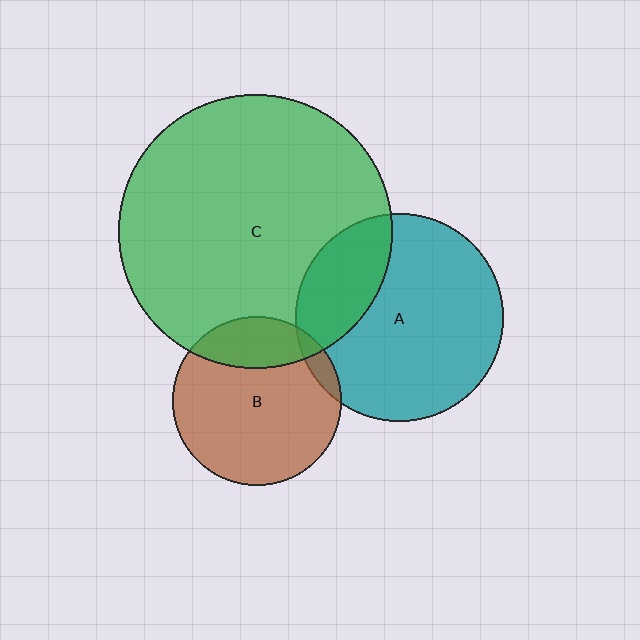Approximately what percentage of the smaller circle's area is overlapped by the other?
Approximately 20%.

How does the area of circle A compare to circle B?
Approximately 1.5 times.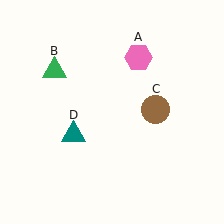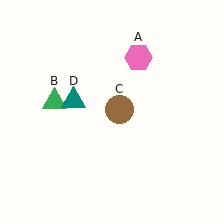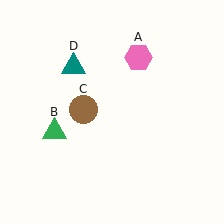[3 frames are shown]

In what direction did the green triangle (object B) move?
The green triangle (object B) moved down.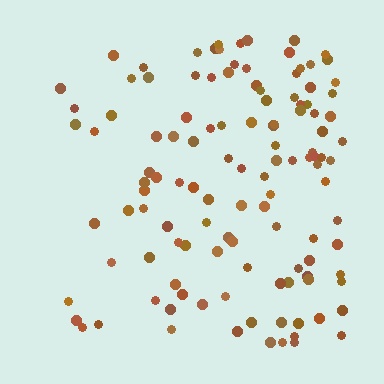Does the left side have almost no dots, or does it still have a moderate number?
Still a moderate number, just noticeably fewer than the right.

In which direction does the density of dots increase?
From left to right, with the right side densest.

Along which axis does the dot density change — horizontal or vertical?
Horizontal.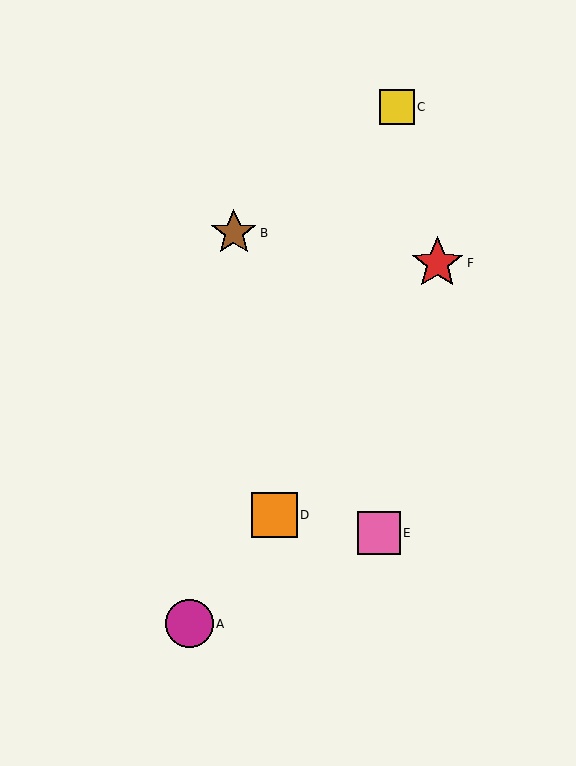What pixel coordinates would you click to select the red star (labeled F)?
Click at (437, 263) to select the red star F.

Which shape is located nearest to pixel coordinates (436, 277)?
The red star (labeled F) at (437, 263) is nearest to that location.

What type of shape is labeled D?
Shape D is an orange square.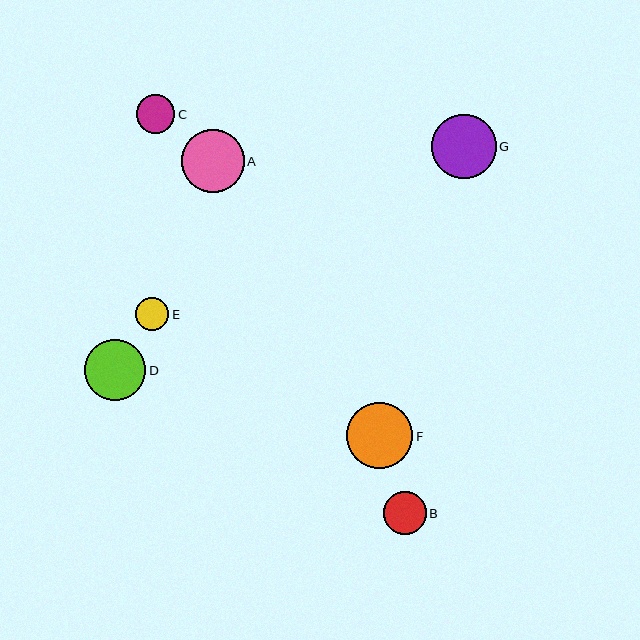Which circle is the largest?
Circle F is the largest with a size of approximately 66 pixels.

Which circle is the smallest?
Circle E is the smallest with a size of approximately 33 pixels.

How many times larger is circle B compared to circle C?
Circle B is approximately 1.1 times the size of circle C.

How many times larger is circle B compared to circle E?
Circle B is approximately 1.3 times the size of circle E.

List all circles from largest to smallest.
From largest to smallest: F, G, A, D, B, C, E.